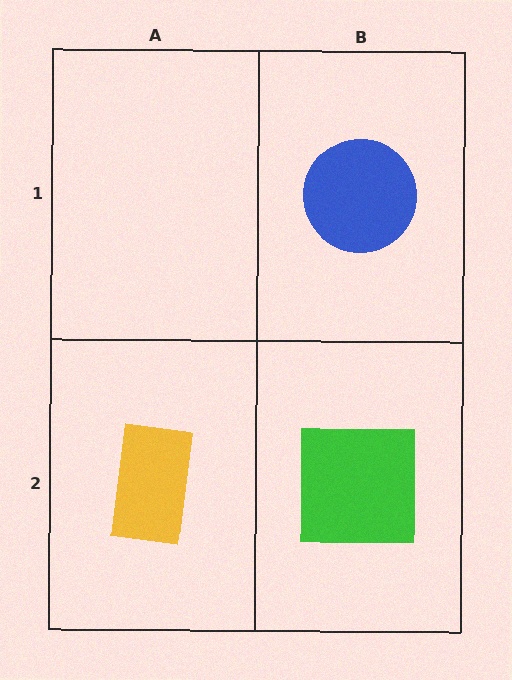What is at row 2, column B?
A green square.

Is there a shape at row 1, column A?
No, that cell is empty.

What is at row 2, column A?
A yellow rectangle.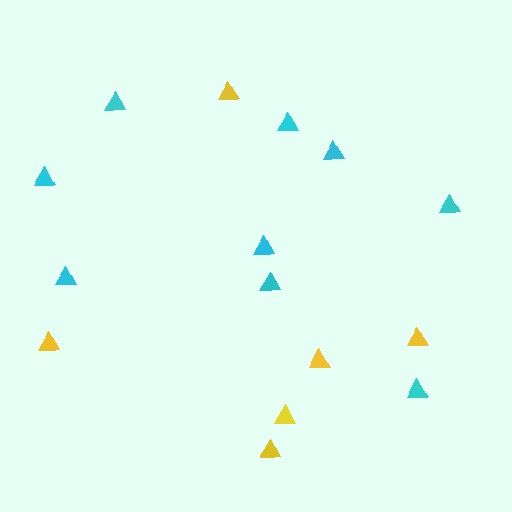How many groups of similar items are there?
There are 2 groups: one group of cyan triangles (9) and one group of yellow triangles (6).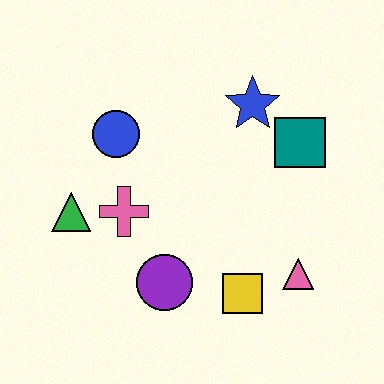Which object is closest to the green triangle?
The pink cross is closest to the green triangle.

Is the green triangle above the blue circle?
No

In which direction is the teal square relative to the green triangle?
The teal square is to the right of the green triangle.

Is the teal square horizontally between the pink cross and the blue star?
No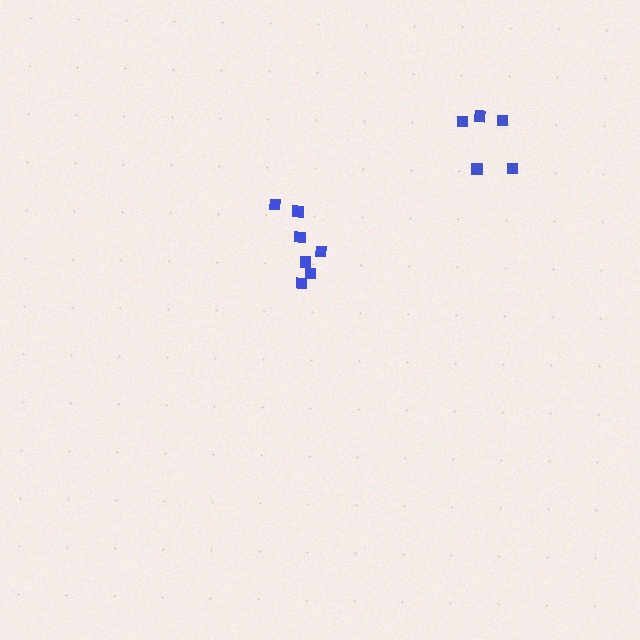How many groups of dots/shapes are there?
There are 2 groups.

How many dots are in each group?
Group 1: 5 dots, Group 2: 7 dots (12 total).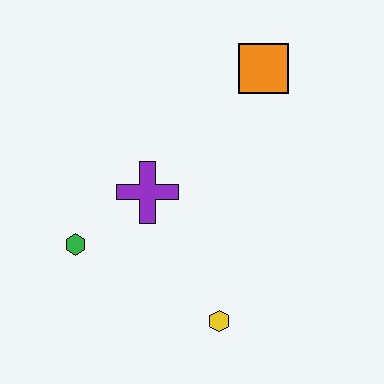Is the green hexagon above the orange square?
No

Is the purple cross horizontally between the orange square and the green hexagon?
Yes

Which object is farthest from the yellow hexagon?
The orange square is farthest from the yellow hexagon.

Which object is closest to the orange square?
The purple cross is closest to the orange square.